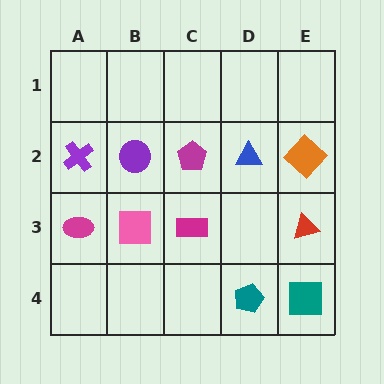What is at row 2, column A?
A purple cross.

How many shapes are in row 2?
5 shapes.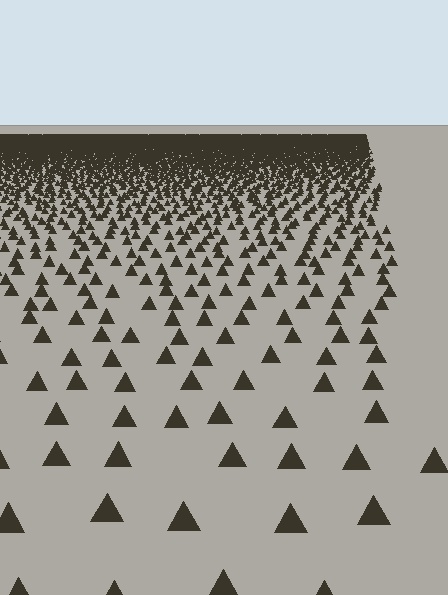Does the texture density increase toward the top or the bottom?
Density increases toward the top.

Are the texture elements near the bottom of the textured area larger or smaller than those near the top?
Larger. Near the bottom, elements are closer to the viewer and appear at a bigger on-screen size.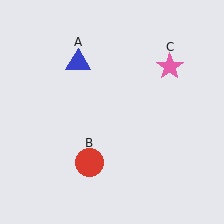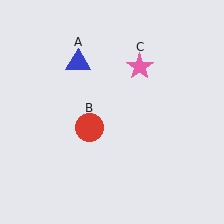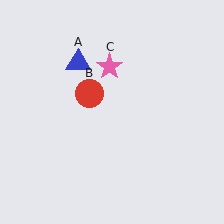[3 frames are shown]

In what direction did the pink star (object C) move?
The pink star (object C) moved left.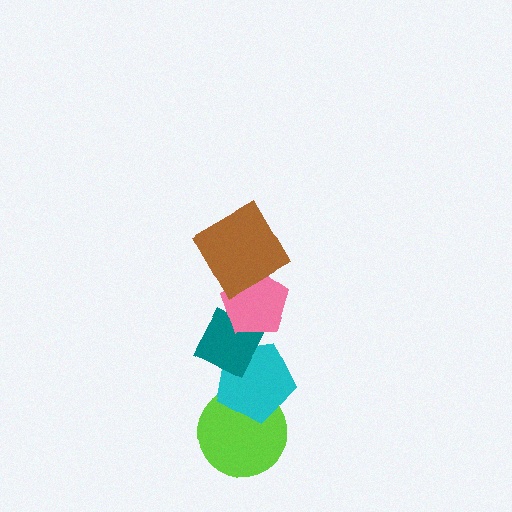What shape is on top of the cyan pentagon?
The teal diamond is on top of the cyan pentagon.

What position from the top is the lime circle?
The lime circle is 5th from the top.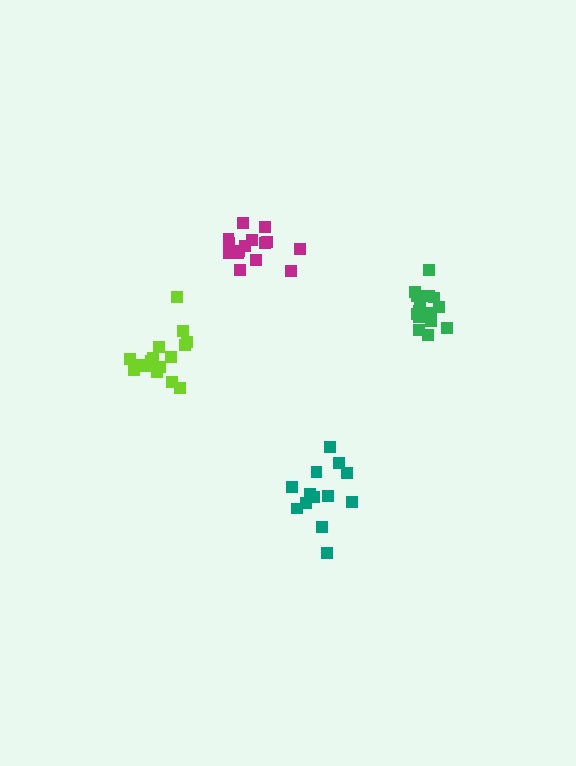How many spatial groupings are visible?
There are 4 spatial groupings.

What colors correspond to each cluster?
The clusters are colored: magenta, lime, teal, green.